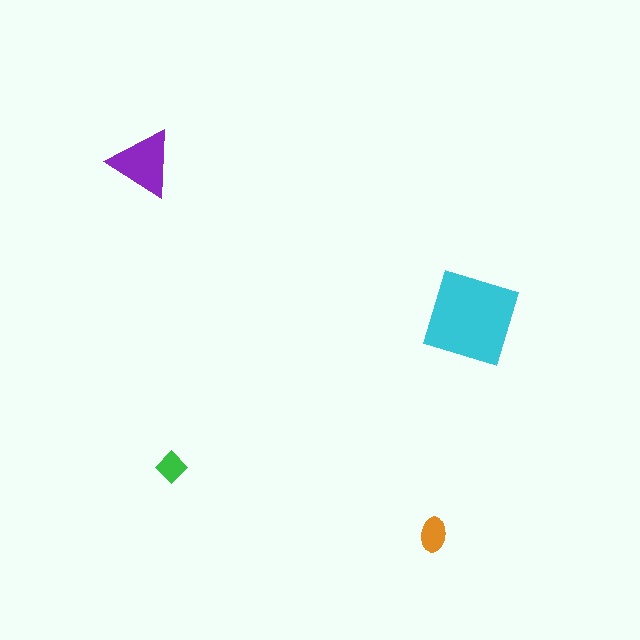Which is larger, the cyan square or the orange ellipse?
The cyan square.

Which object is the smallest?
The green diamond.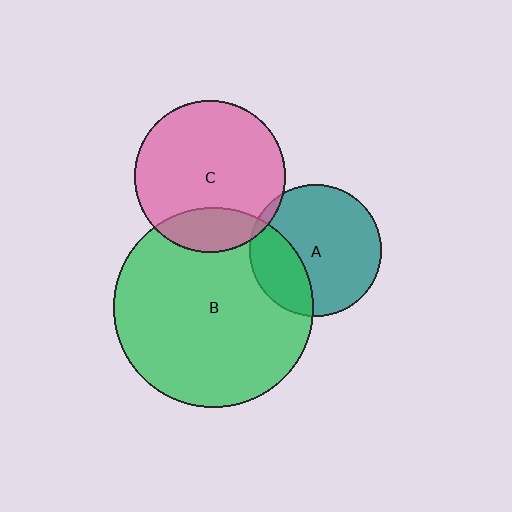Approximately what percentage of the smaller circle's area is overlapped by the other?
Approximately 5%.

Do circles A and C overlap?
Yes.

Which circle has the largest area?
Circle B (green).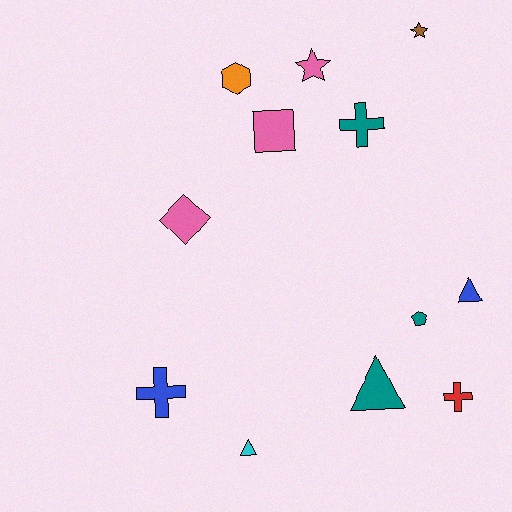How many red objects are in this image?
There is 1 red object.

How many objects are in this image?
There are 12 objects.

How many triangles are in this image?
There are 3 triangles.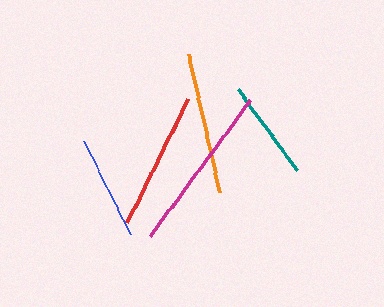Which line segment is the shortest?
The teal line is the shortest at approximately 99 pixels.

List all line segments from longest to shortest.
From longest to shortest: magenta, orange, red, blue, teal.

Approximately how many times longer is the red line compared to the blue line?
The red line is approximately 1.3 times the length of the blue line.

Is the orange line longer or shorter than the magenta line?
The magenta line is longer than the orange line.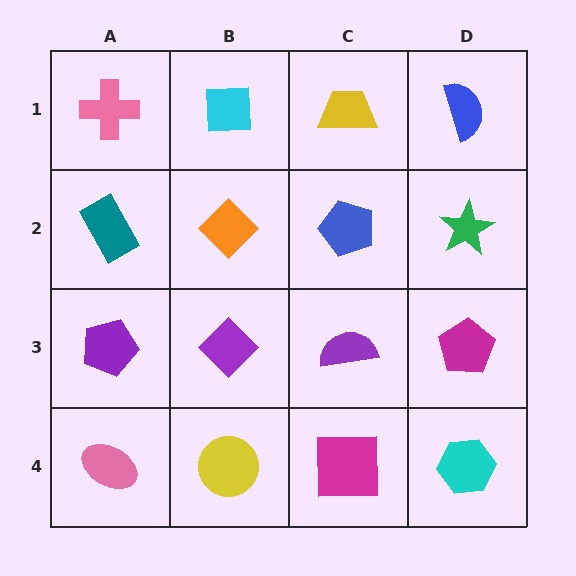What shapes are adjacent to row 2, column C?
A yellow trapezoid (row 1, column C), a purple semicircle (row 3, column C), an orange diamond (row 2, column B), a green star (row 2, column D).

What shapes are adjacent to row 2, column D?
A blue semicircle (row 1, column D), a magenta pentagon (row 3, column D), a blue pentagon (row 2, column C).